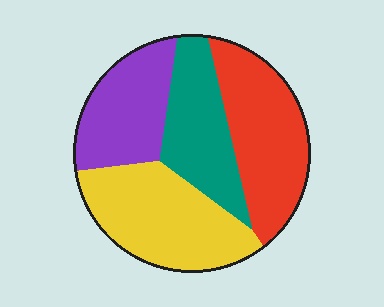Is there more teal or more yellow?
Yellow.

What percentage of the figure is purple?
Purple takes up between a sixth and a third of the figure.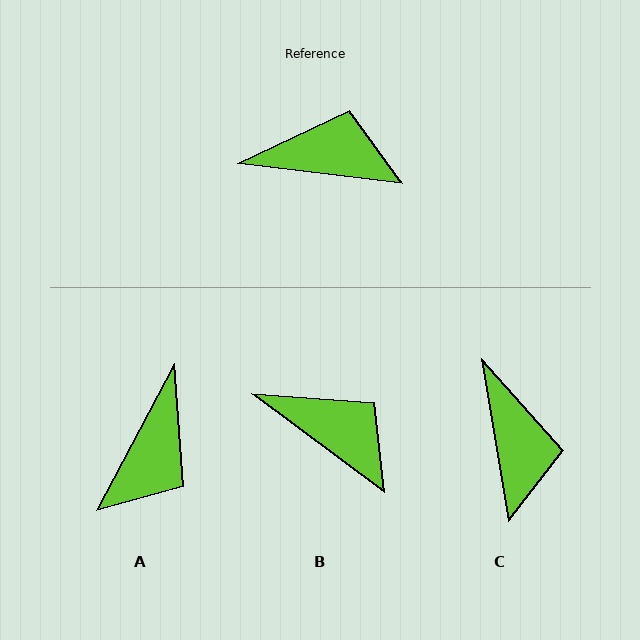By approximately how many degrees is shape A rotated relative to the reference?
Approximately 111 degrees clockwise.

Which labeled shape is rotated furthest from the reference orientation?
A, about 111 degrees away.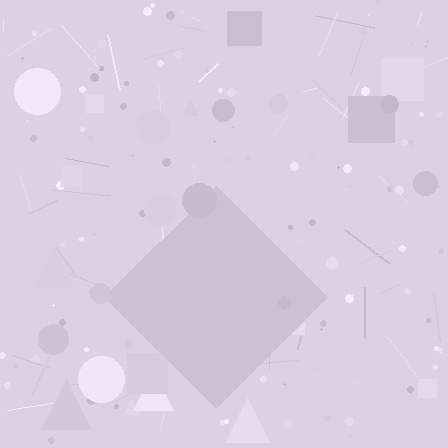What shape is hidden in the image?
A diamond is hidden in the image.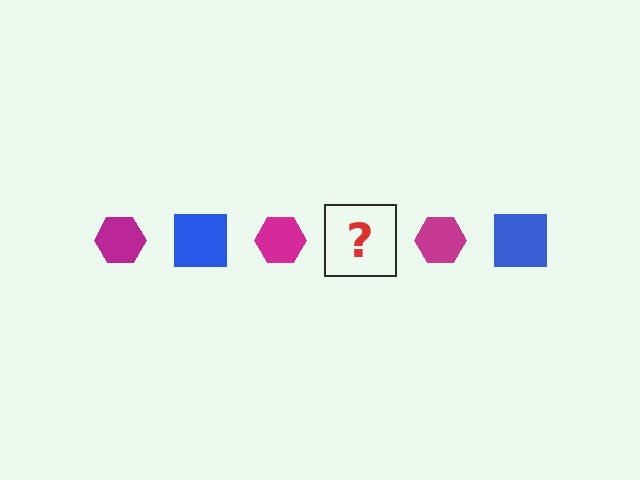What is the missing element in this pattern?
The missing element is a blue square.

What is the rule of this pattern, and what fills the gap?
The rule is that the pattern alternates between magenta hexagon and blue square. The gap should be filled with a blue square.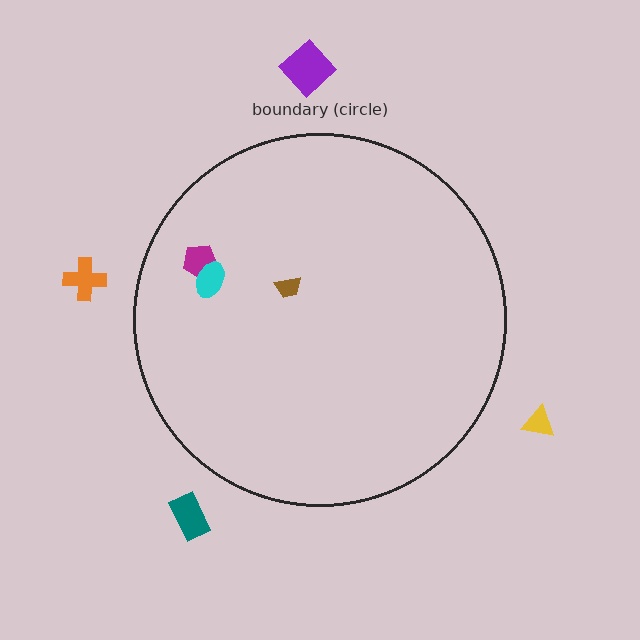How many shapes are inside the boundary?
3 inside, 4 outside.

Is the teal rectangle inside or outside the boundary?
Outside.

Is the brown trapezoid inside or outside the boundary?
Inside.